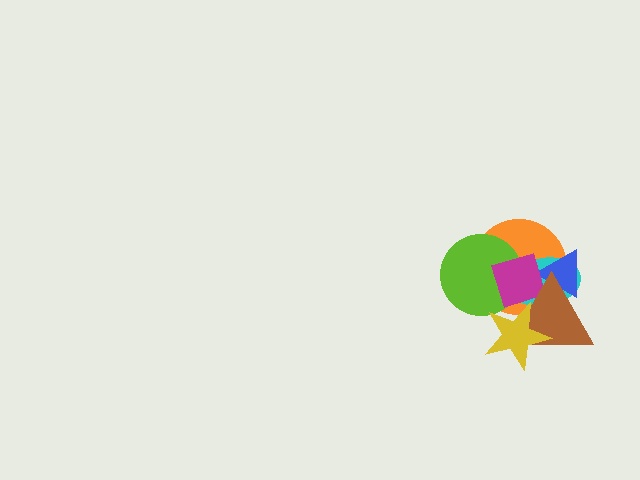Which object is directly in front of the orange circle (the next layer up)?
The lime circle is directly in front of the orange circle.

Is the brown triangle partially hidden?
Yes, it is partially covered by another shape.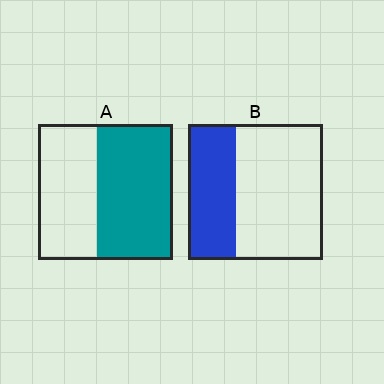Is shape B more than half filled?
No.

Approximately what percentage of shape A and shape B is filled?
A is approximately 55% and B is approximately 35%.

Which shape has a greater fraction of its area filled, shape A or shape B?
Shape A.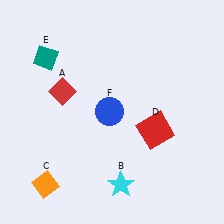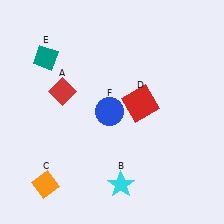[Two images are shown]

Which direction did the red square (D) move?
The red square (D) moved up.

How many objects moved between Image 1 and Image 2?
1 object moved between the two images.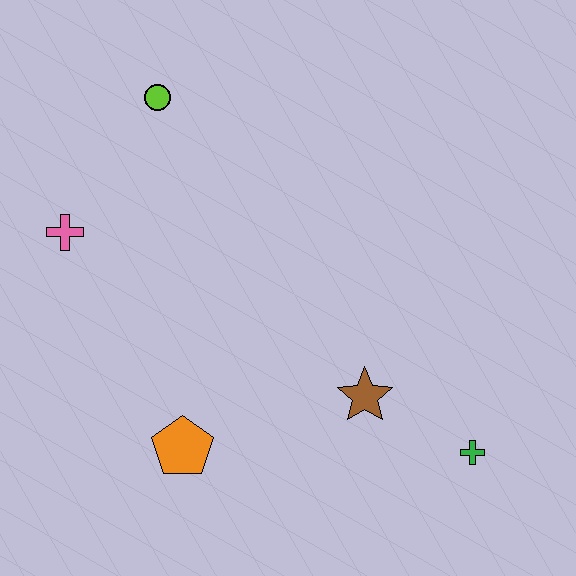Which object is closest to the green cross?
The brown star is closest to the green cross.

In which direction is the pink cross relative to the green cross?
The pink cross is to the left of the green cross.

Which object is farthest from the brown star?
The lime circle is farthest from the brown star.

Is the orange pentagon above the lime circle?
No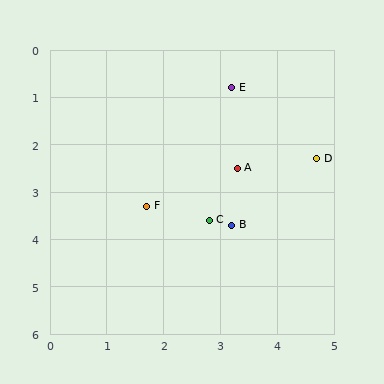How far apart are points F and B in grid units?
Points F and B are about 1.6 grid units apart.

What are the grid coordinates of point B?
Point B is at approximately (3.2, 3.7).